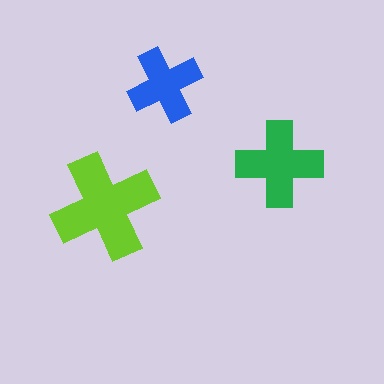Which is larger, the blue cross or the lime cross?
The lime one.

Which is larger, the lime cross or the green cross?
The lime one.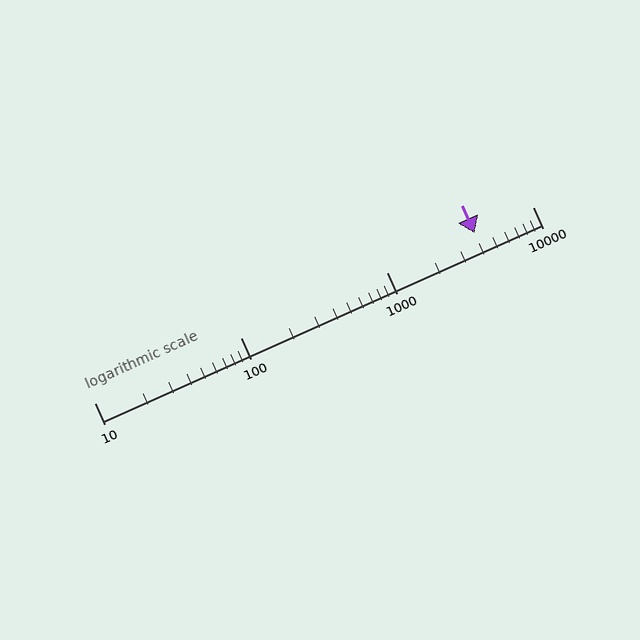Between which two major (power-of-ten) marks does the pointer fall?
The pointer is between 1000 and 10000.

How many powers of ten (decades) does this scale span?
The scale spans 3 decades, from 10 to 10000.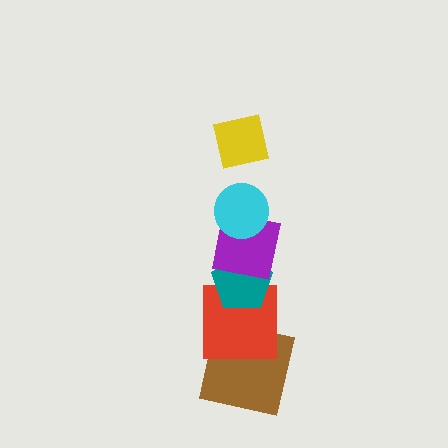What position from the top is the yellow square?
The yellow square is 1st from the top.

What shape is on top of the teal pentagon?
The purple square is on top of the teal pentagon.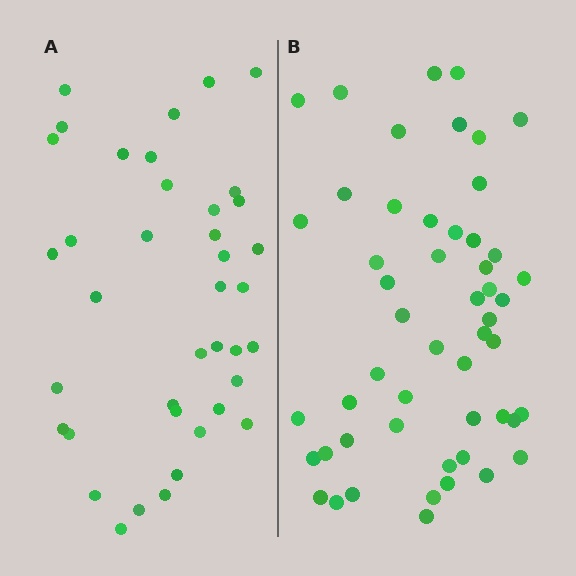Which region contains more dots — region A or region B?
Region B (the right region) has more dots.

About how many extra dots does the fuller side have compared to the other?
Region B has approximately 15 more dots than region A.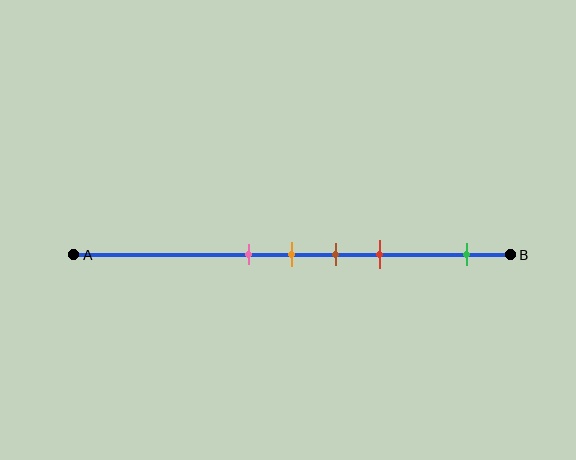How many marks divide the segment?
There are 5 marks dividing the segment.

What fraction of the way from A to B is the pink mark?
The pink mark is approximately 40% (0.4) of the way from A to B.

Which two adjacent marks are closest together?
The pink and orange marks are the closest adjacent pair.